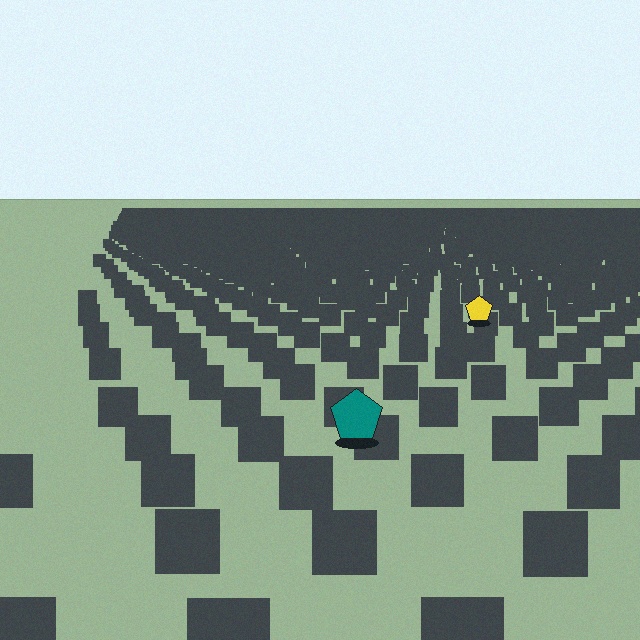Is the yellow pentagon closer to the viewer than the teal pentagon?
No. The teal pentagon is closer — you can tell from the texture gradient: the ground texture is coarser near it.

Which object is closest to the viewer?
The teal pentagon is closest. The texture marks near it are larger and more spread out.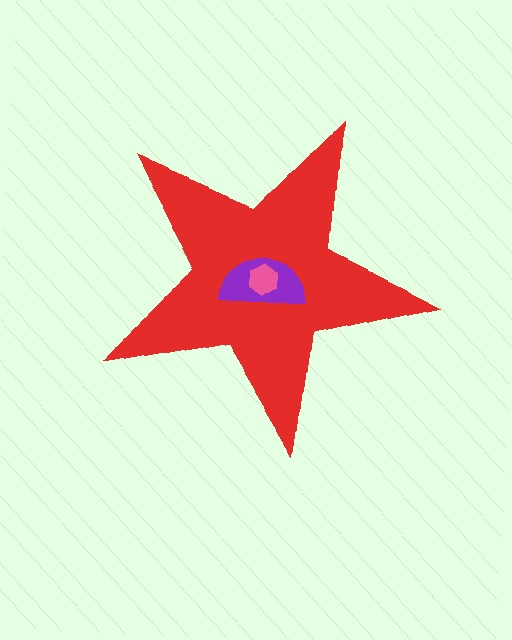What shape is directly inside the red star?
The purple semicircle.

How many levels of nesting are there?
3.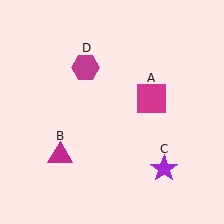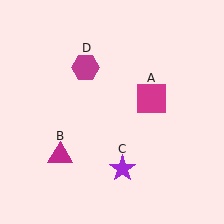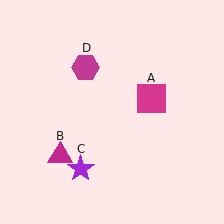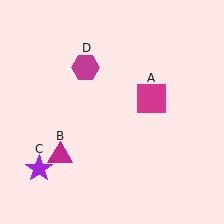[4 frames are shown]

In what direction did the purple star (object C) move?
The purple star (object C) moved left.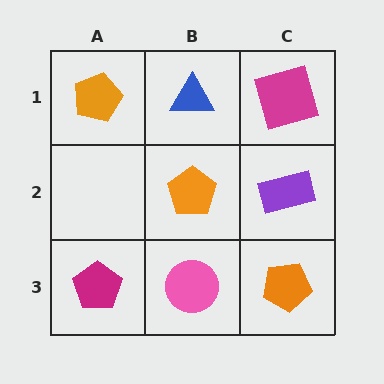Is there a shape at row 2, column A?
No, that cell is empty.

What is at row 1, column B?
A blue triangle.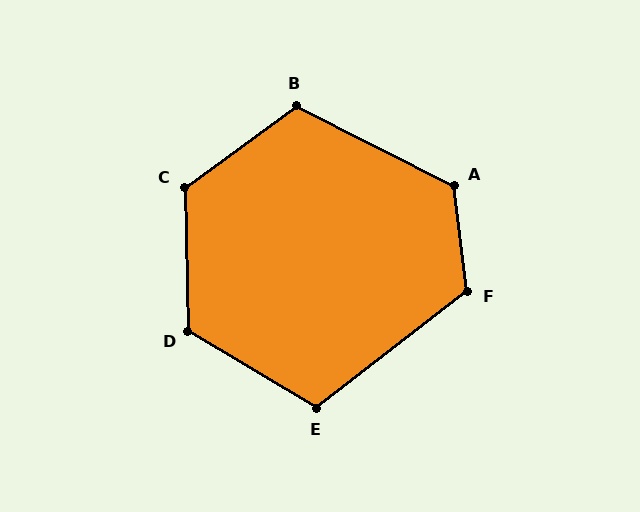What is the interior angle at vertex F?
Approximately 120 degrees (obtuse).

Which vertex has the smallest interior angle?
E, at approximately 112 degrees.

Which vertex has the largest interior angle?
C, at approximately 124 degrees.